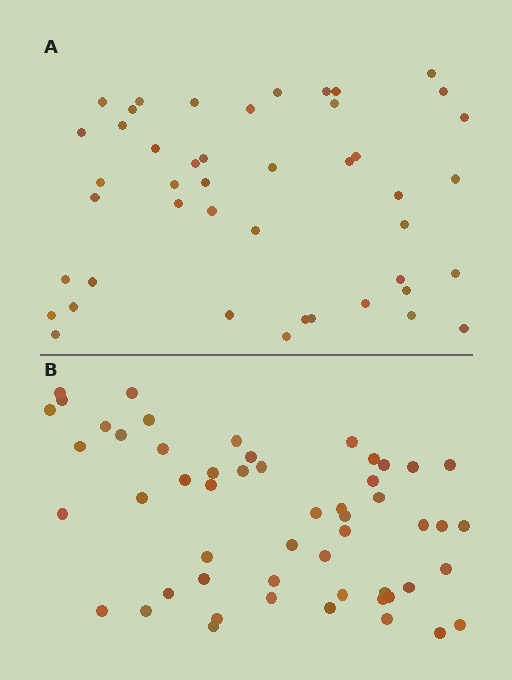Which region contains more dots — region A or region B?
Region B (the bottom region) has more dots.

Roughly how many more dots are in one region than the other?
Region B has roughly 8 or so more dots than region A.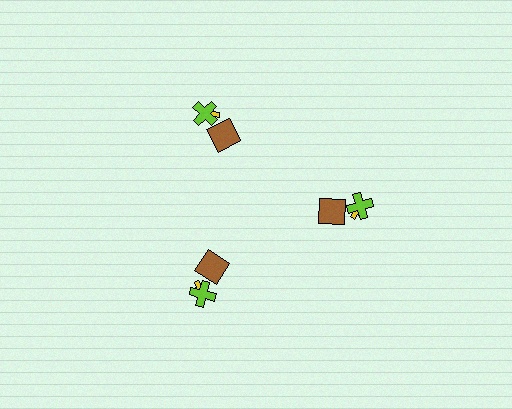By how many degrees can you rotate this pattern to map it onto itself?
The pattern maps onto itself every 120 degrees of rotation.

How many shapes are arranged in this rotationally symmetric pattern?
There are 9 shapes, arranged in 3 groups of 3.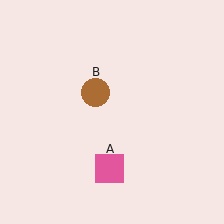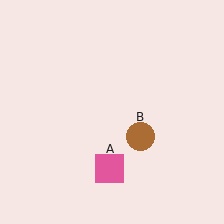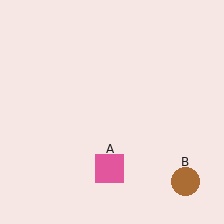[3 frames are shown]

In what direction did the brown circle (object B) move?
The brown circle (object B) moved down and to the right.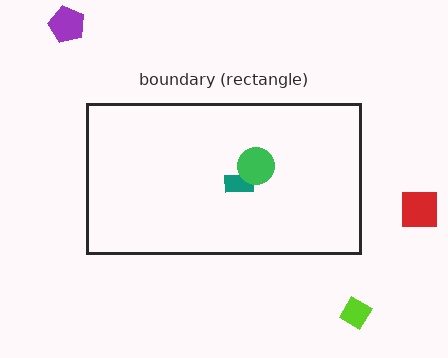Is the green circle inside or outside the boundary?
Inside.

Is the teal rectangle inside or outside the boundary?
Inside.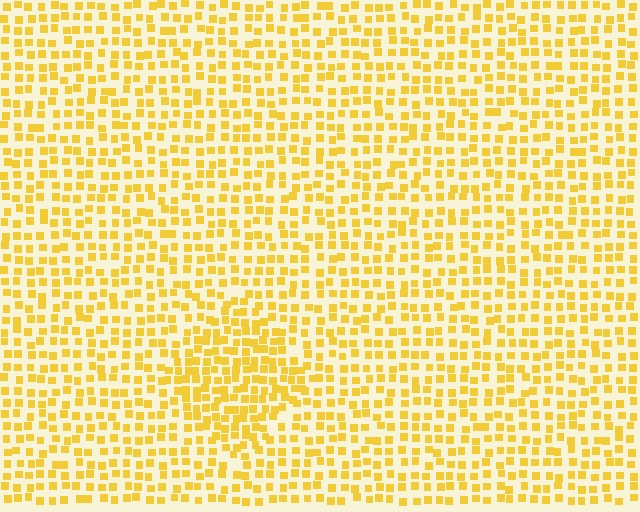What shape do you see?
I see a diamond.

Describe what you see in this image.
The image contains small yellow elements arranged at two different densities. A diamond-shaped region is visible where the elements are more densely packed than the surrounding area.